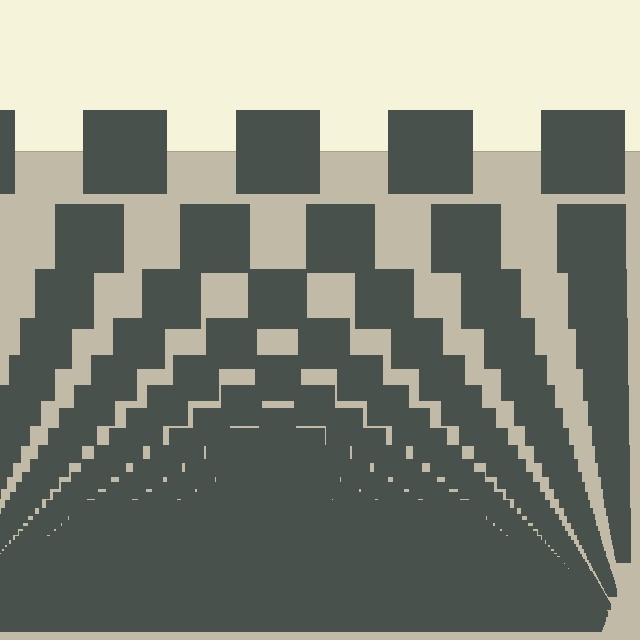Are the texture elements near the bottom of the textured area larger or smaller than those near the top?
Smaller. The gradient is inverted — elements near the bottom are smaller and denser.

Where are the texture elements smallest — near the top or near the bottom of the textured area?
Near the bottom.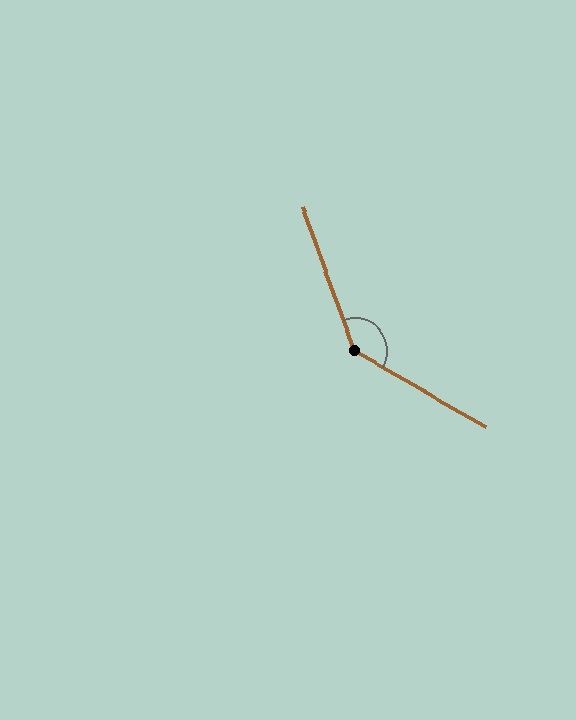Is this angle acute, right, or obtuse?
It is obtuse.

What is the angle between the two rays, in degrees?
Approximately 140 degrees.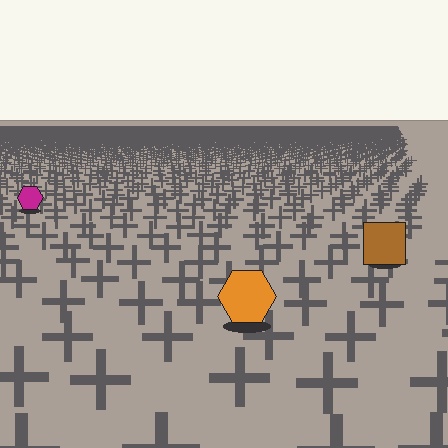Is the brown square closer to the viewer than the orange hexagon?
No. The orange hexagon is closer — you can tell from the texture gradient: the ground texture is coarser near it.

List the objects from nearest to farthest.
From nearest to farthest: the orange hexagon, the brown square, the magenta hexagon.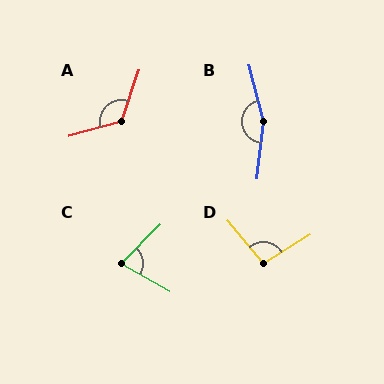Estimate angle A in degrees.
Approximately 124 degrees.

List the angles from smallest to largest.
C (75°), D (98°), A (124°), B (159°).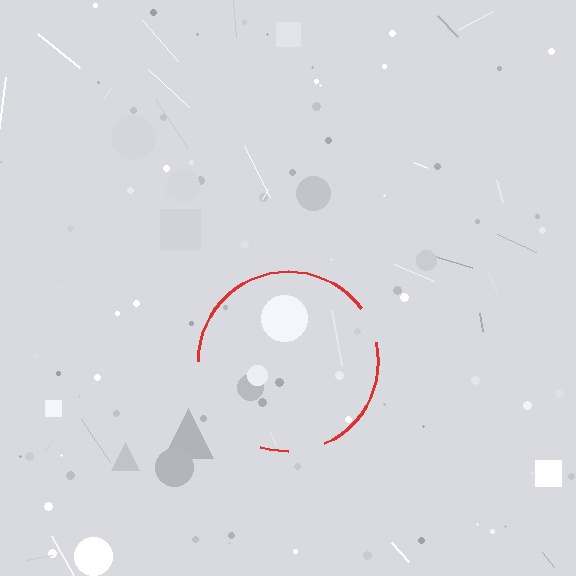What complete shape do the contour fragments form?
The contour fragments form a circle.